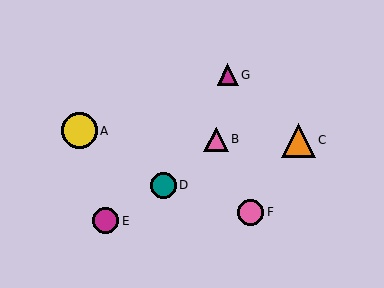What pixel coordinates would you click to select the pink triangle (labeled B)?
Click at (216, 139) to select the pink triangle B.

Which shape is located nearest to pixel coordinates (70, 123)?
The yellow circle (labeled A) at (79, 131) is nearest to that location.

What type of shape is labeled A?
Shape A is a yellow circle.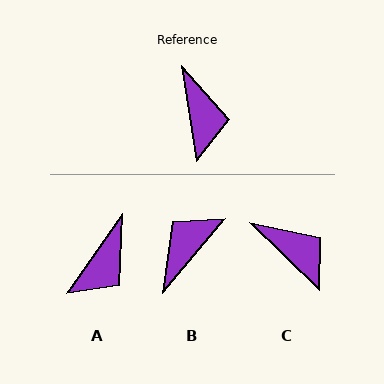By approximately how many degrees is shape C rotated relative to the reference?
Approximately 37 degrees counter-clockwise.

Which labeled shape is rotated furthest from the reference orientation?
B, about 131 degrees away.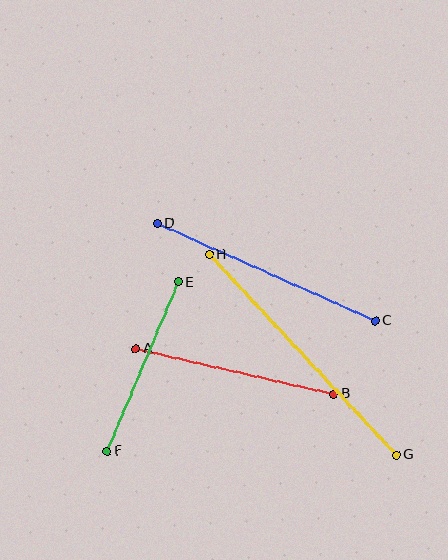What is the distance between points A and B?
The distance is approximately 203 pixels.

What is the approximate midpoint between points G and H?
The midpoint is at approximately (303, 355) pixels.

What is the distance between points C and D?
The distance is approximately 239 pixels.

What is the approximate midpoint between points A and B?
The midpoint is at approximately (235, 371) pixels.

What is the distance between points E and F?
The distance is approximately 184 pixels.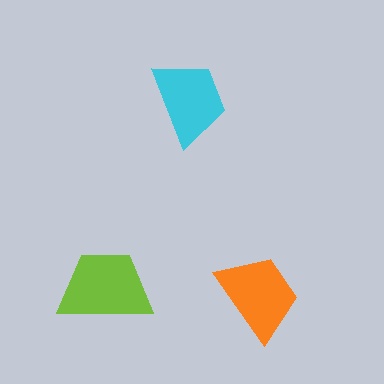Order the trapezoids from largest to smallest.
the lime one, the orange one, the cyan one.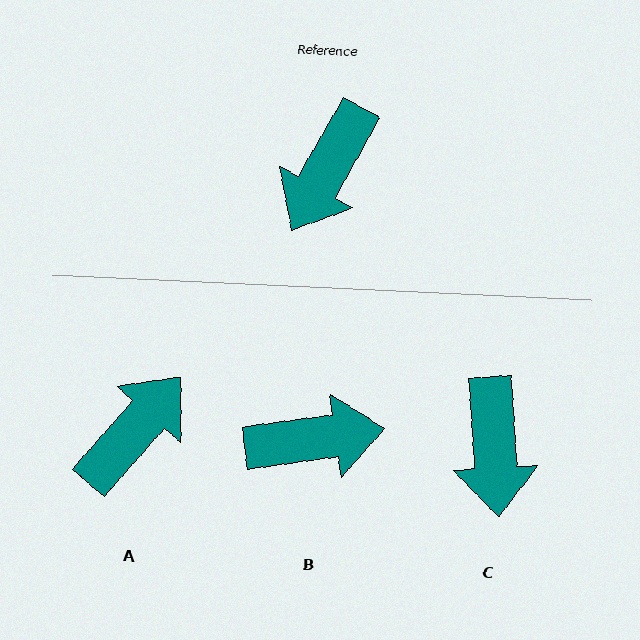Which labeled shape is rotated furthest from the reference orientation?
A, about 169 degrees away.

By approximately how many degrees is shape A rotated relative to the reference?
Approximately 169 degrees counter-clockwise.